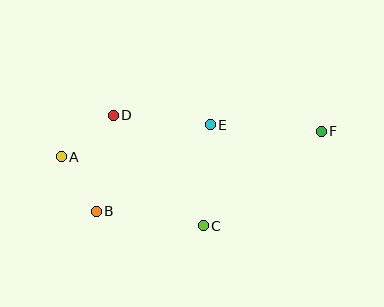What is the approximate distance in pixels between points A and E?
The distance between A and E is approximately 153 pixels.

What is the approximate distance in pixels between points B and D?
The distance between B and D is approximately 97 pixels.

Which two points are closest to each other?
Points A and B are closest to each other.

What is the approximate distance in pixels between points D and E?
The distance between D and E is approximately 98 pixels.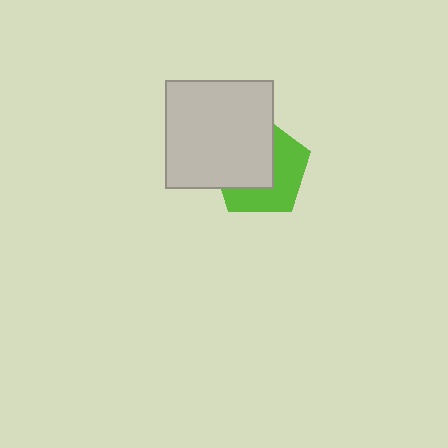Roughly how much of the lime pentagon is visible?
About half of it is visible (roughly 48%).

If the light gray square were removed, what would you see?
You would see the complete lime pentagon.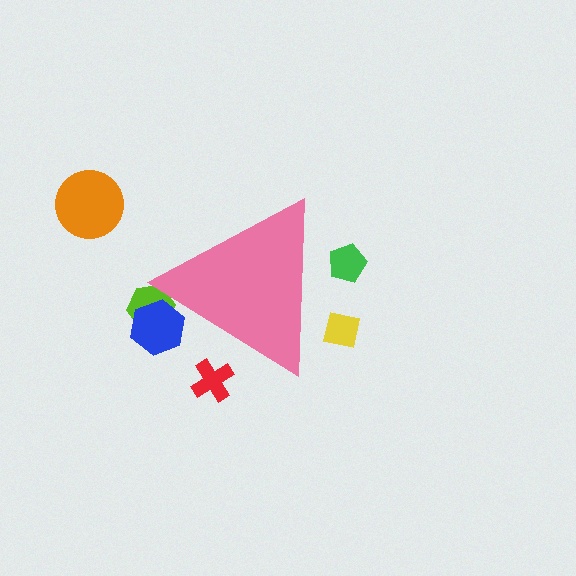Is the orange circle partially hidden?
No, the orange circle is fully visible.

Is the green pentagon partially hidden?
Yes, the green pentagon is partially hidden behind the pink triangle.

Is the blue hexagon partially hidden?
Yes, the blue hexagon is partially hidden behind the pink triangle.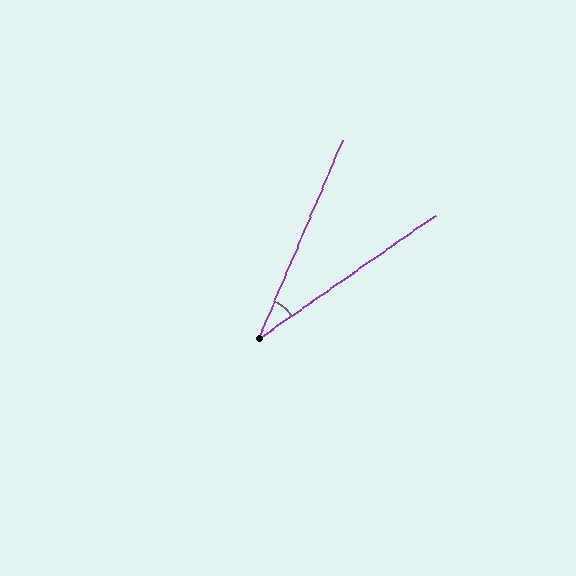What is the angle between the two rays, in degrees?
Approximately 32 degrees.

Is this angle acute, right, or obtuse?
It is acute.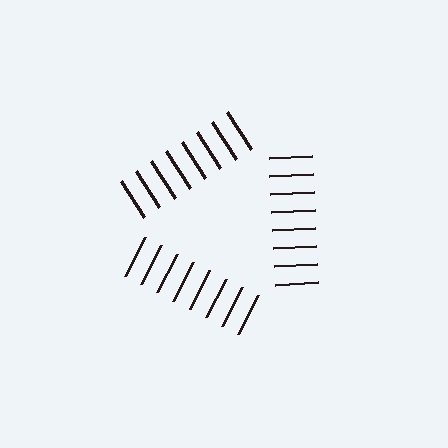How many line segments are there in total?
24 — 8 along each of the 3 edges.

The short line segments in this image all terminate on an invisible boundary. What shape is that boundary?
An illusory triangle — the line segments terminate on its edges but no continuous stroke is drawn.